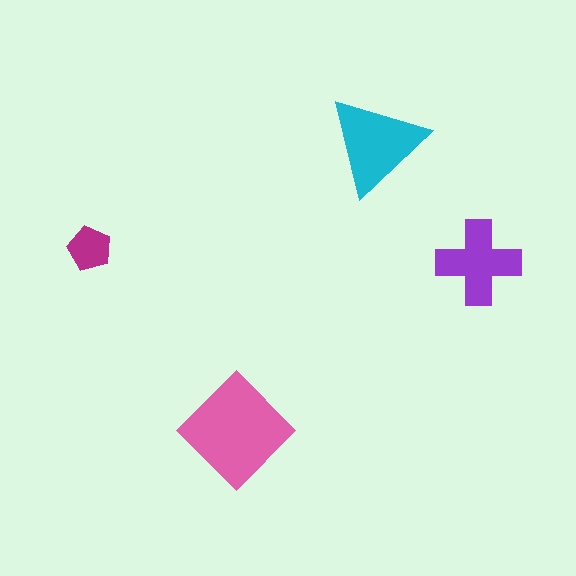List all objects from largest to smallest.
The pink diamond, the cyan triangle, the purple cross, the magenta pentagon.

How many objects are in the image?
There are 4 objects in the image.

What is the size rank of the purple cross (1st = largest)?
3rd.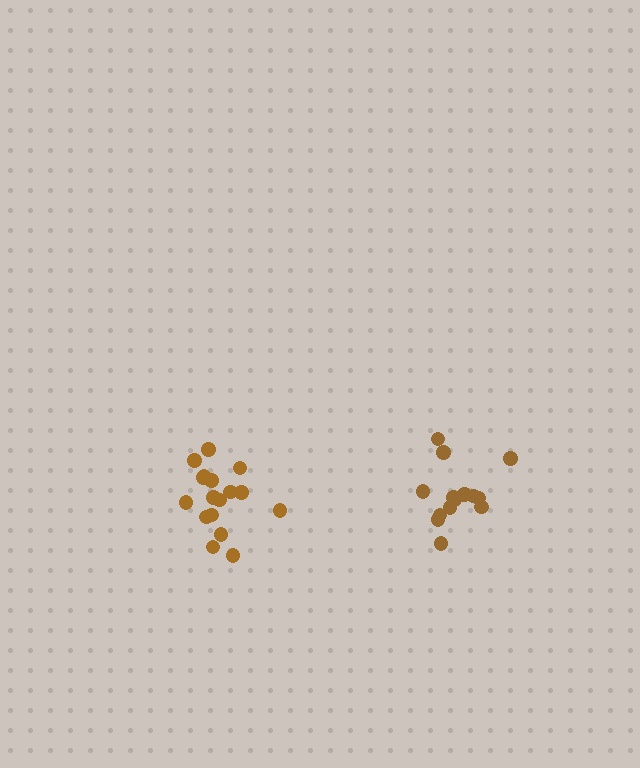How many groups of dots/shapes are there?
There are 2 groups.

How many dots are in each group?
Group 1: 14 dots, Group 2: 17 dots (31 total).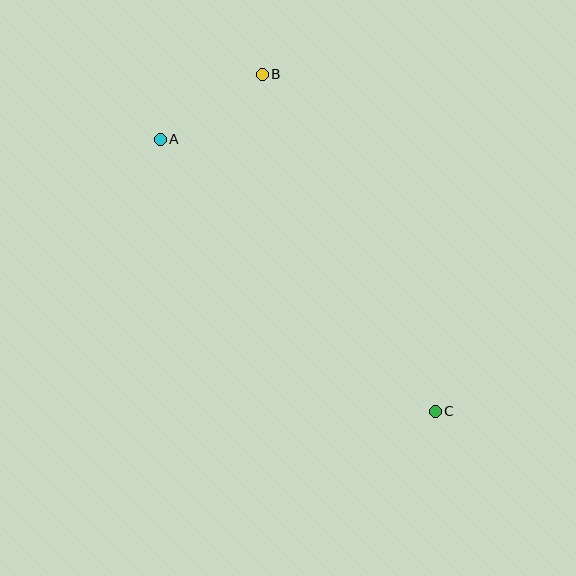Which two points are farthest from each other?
Points A and C are farthest from each other.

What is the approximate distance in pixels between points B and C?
The distance between B and C is approximately 379 pixels.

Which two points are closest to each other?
Points A and B are closest to each other.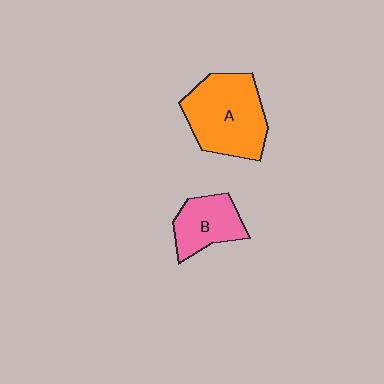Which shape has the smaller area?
Shape B (pink).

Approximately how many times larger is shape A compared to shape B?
Approximately 1.7 times.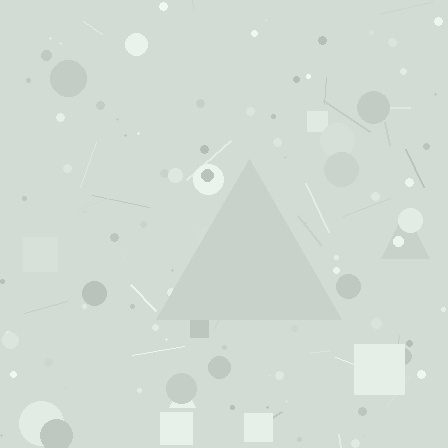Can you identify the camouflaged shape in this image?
The camouflaged shape is a triangle.